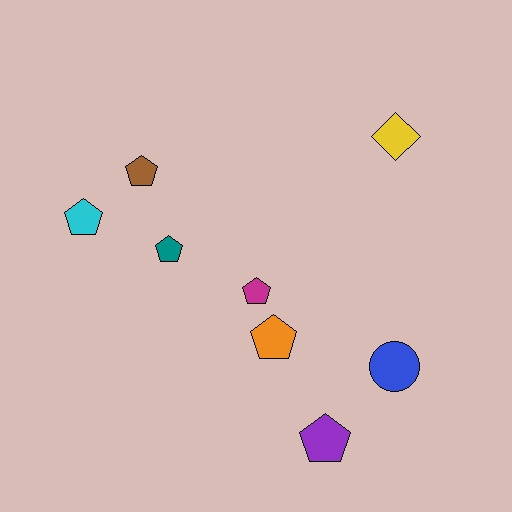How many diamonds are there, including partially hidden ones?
There is 1 diamond.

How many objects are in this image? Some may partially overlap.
There are 8 objects.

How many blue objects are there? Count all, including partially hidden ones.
There is 1 blue object.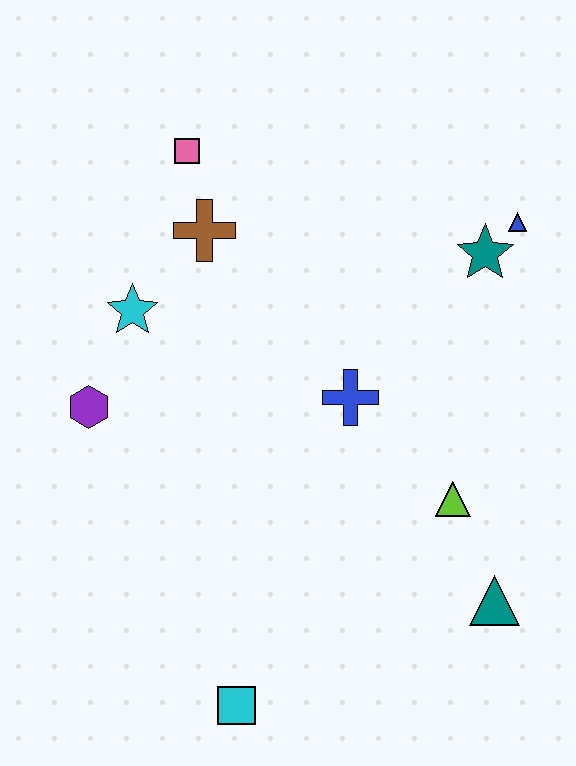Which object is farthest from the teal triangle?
The pink square is farthest from the teal triangle.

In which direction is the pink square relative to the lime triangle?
The pink square is above the lime triangle.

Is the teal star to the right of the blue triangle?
No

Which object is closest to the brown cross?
The pink square is closest to the brown cross.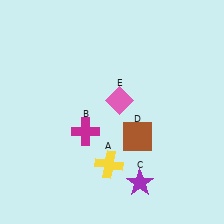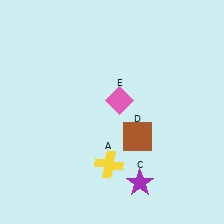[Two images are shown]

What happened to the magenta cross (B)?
The magenta cross (B) was removed in Image 2. It was in the bottom-left area of Image 1.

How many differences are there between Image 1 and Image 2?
There is 1 difference between the two images.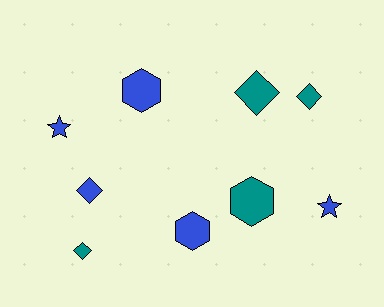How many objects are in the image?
There are 9 objects.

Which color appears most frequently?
Blue, with 5 objects.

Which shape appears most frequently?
Diamond, with 4 objects.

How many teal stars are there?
There are no teal stars.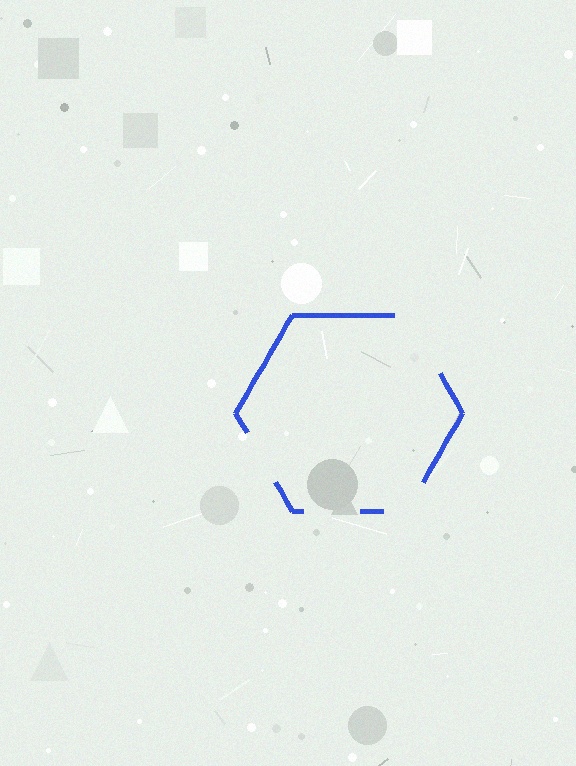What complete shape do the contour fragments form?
The contour fragments form a hexagon.